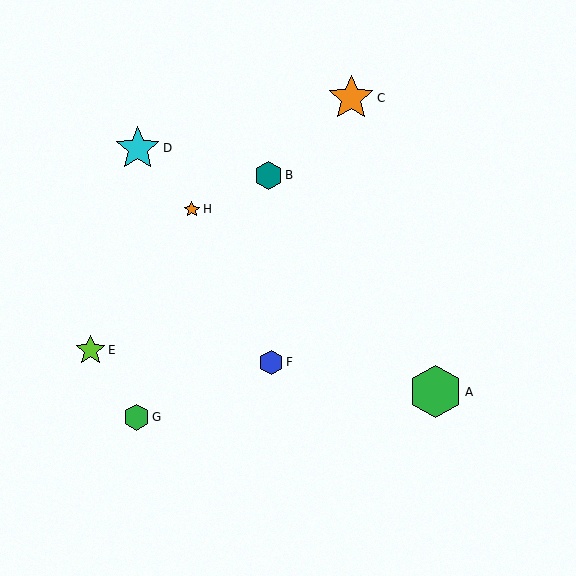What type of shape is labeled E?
Shape E is a lime star.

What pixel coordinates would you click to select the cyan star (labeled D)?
Click at (138, 148) to select the cyan star D.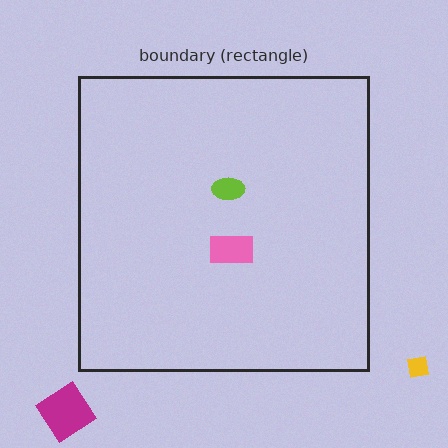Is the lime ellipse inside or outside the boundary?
Inside.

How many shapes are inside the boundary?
2 inside, 2 outside.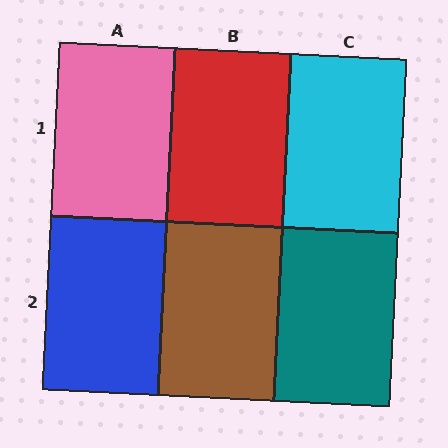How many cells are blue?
1 cell is blue.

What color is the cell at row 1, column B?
Red.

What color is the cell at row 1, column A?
Pink.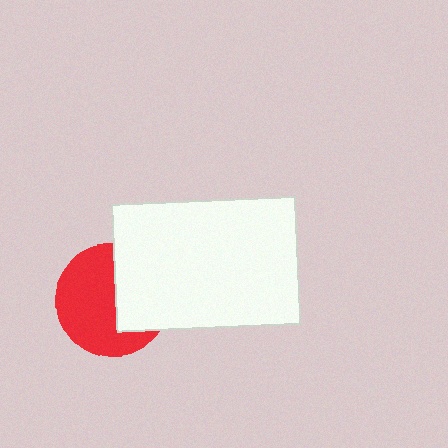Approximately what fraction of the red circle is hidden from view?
Roughly 40% of the red circle is hidden behind the white rectangle.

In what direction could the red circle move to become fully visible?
The red circle could move left. That would shift it out from behind the white rectangle entirely.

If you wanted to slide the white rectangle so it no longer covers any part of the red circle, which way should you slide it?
Slide it right — that is the most direct way to separate the two shapes.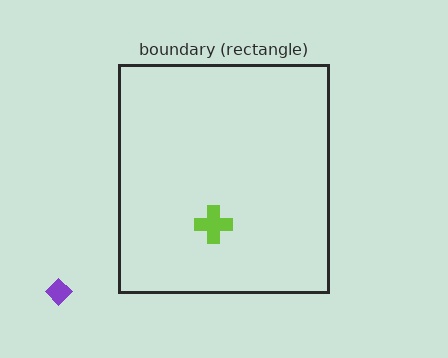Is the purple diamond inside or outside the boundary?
Outside.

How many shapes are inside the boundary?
1 inside, 1 outside.